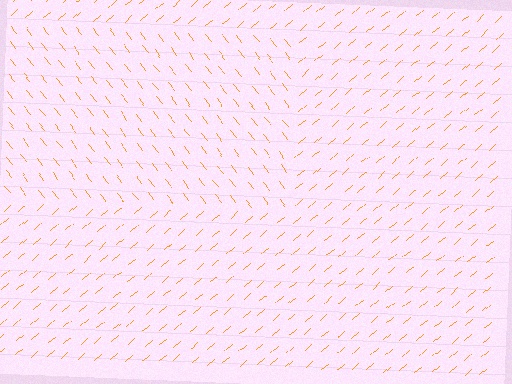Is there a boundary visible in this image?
Yes, there is a texture boundary formed by a change in line orientation.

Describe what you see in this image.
The image is filled with small orange line segments. A rectangle region in the image has lines oriented differently from the surrounding lines, creating a visible texture boundary.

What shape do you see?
I see a rectangle.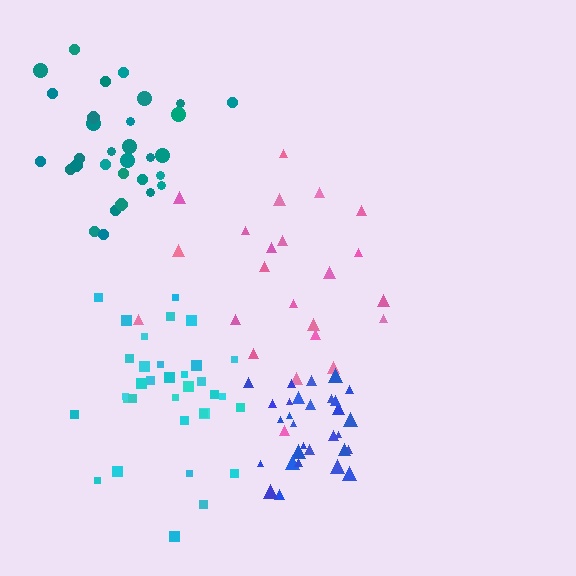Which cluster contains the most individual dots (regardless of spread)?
Cyan (34).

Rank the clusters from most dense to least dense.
blue, teal, cyan, pink.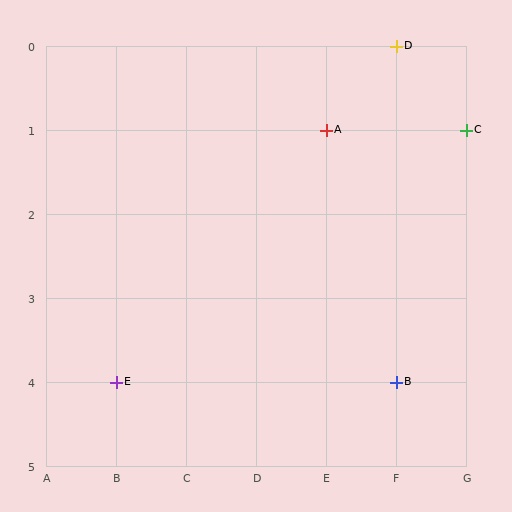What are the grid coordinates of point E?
Point E is at grid coordinates (B, 4).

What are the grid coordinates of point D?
Point D is at grid coordinates (F, 0).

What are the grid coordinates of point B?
Point B is at grid coordinates (F, 4).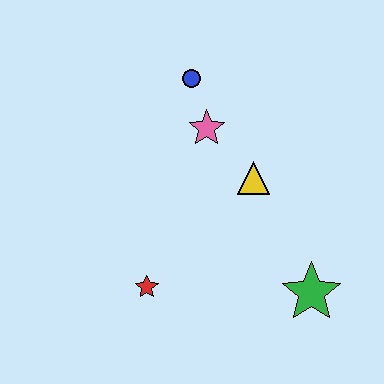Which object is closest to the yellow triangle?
The pink star is closest to the yellow triangle.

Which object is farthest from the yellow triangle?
The red star is farthest from the yellow triangle.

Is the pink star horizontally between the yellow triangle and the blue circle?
Yes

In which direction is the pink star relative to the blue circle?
The pink star is below the blue circle.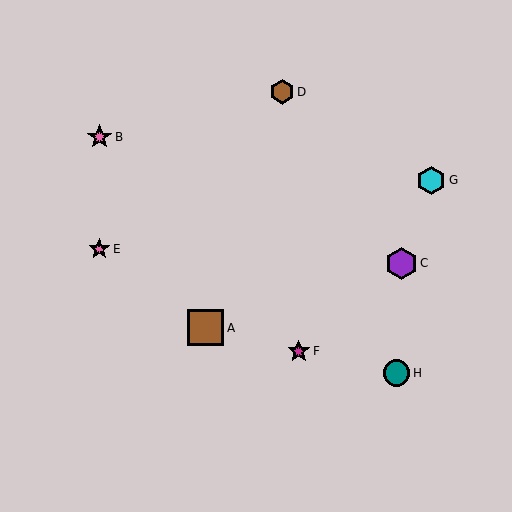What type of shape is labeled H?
Shape H is a teal circle.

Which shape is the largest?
The brown square (labeled A) is the largest.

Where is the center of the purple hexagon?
The center of the purple hexagon is at (402, 263).